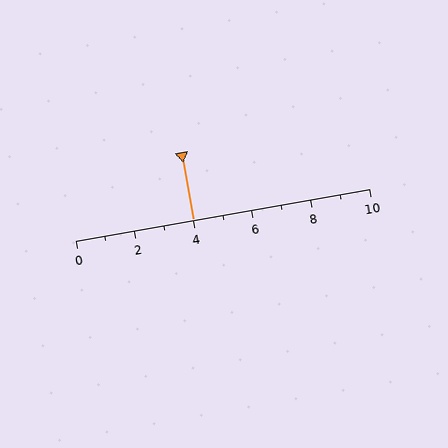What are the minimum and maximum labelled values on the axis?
The axis runs from 0 to 10.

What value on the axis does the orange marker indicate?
The marker indicates approximately 4.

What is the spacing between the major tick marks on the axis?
The major ticks are spaced 2 apart.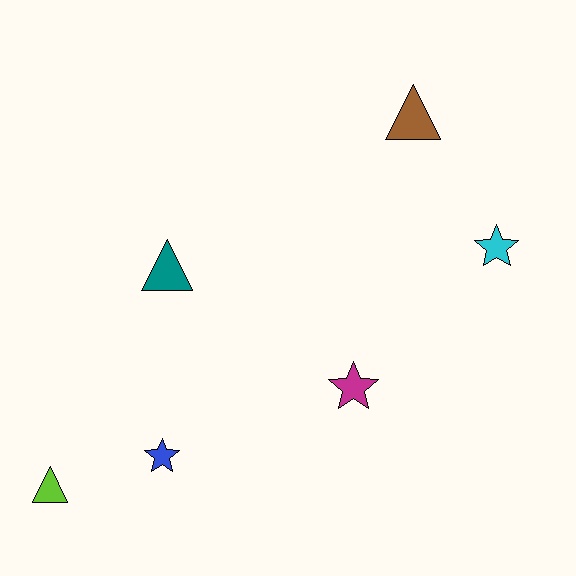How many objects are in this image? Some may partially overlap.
There are 6 objects.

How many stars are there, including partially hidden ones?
There are 3 stars.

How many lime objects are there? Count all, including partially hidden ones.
There is 1 lime object.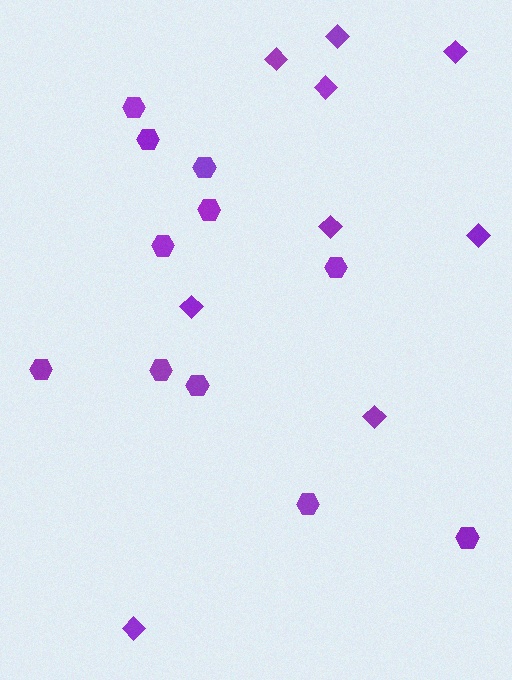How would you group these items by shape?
There are 2 groups: one group of hexagons (11) and one group of diamonds (9).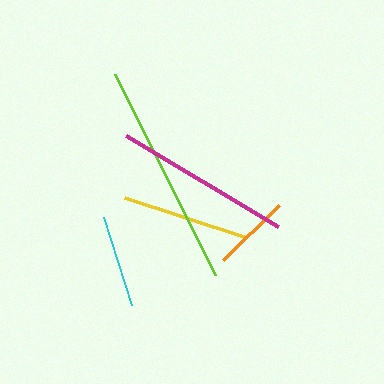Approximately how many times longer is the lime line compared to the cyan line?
The lime line is approximately 2.4 times the length of the cyan line.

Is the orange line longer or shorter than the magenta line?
The magenta line is longer than the orange line.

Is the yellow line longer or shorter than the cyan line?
The yellow line is longer than the cyan line.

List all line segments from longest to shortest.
From longest to shortest: lime, magenta, yellow, cyan, orange.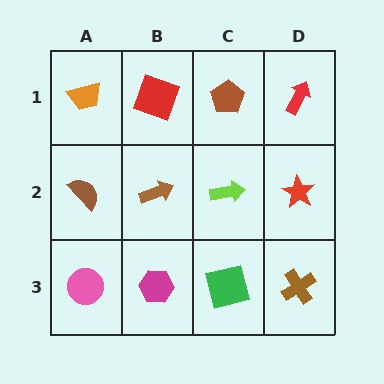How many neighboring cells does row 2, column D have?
3.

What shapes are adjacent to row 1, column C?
A lime arrow (row 2, column C), a red square (row 1, column B), a red arrow (row 1, column D).